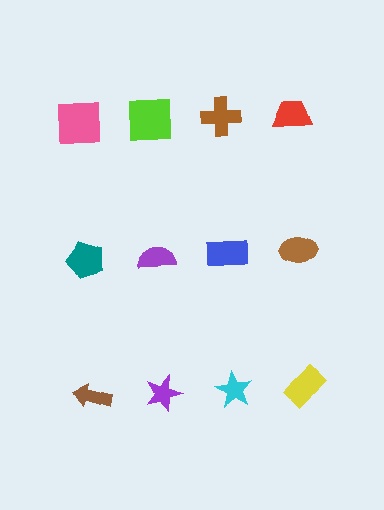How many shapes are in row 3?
4 shapes.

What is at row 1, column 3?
A brown cross.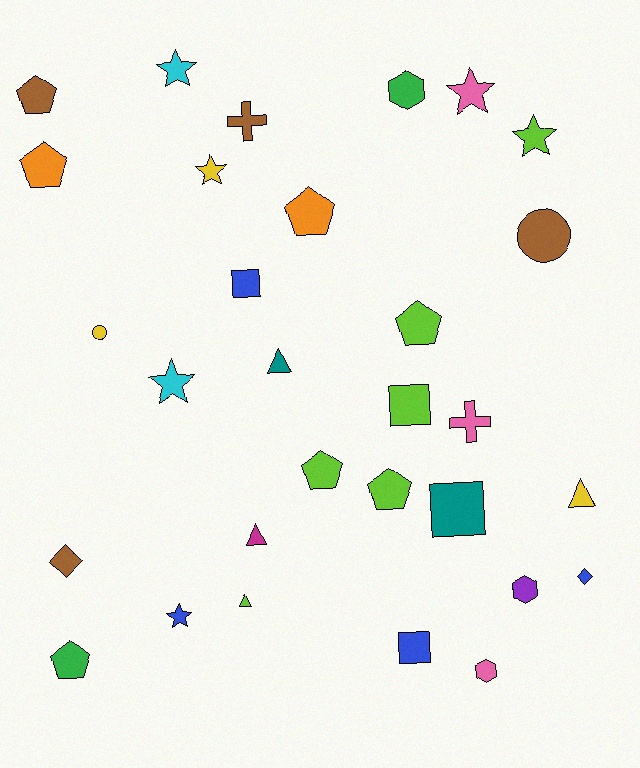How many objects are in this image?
There are 30 objects.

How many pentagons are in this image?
There are 7 pentagons.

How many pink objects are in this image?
There are 3 pink objects.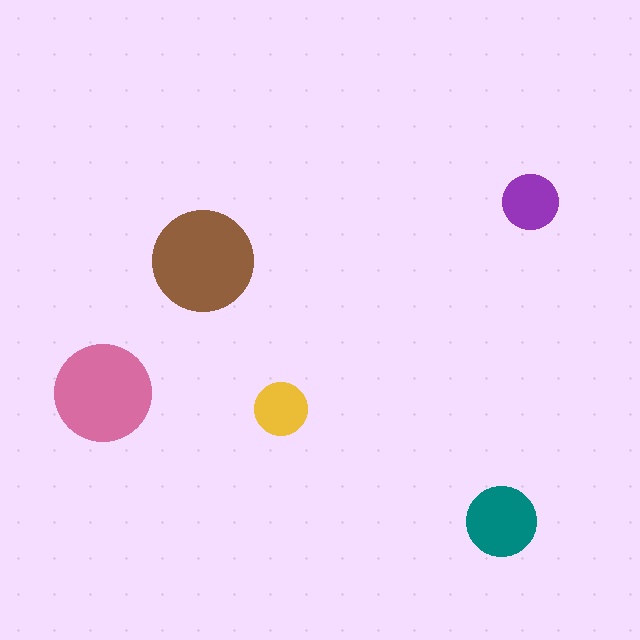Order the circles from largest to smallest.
the brown one, the pink one, the teal one, the purple one, the yellow one.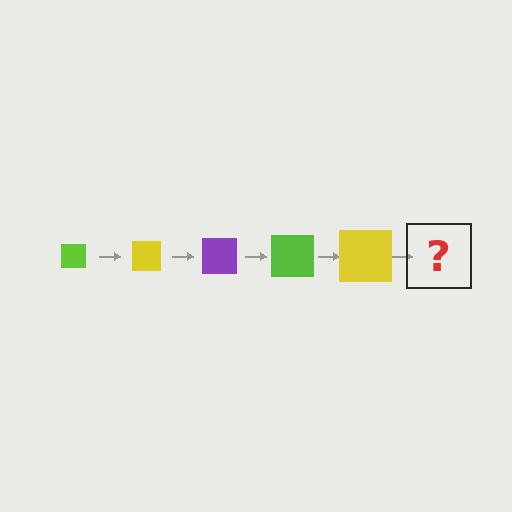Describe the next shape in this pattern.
It should be a purple square, larger than the previous one.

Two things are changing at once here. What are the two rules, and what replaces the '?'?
The two rules are that the square grows larger each step and the color cycles through lime, yellow, and purple. The '?' should be a purple square, larger than the previous one.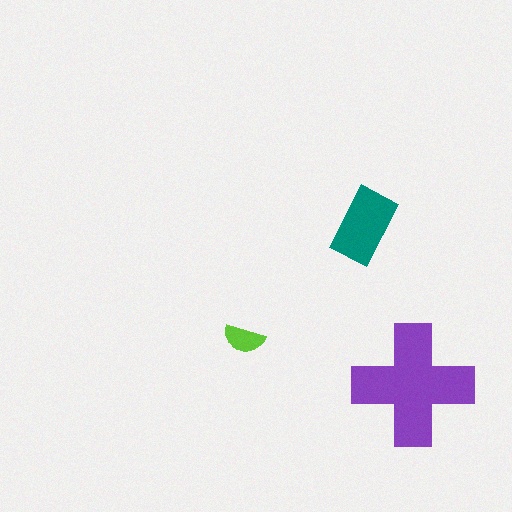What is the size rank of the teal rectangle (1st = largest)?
2nd.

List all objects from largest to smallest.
The purple cross, the teal rectangle, the lime semicircle.